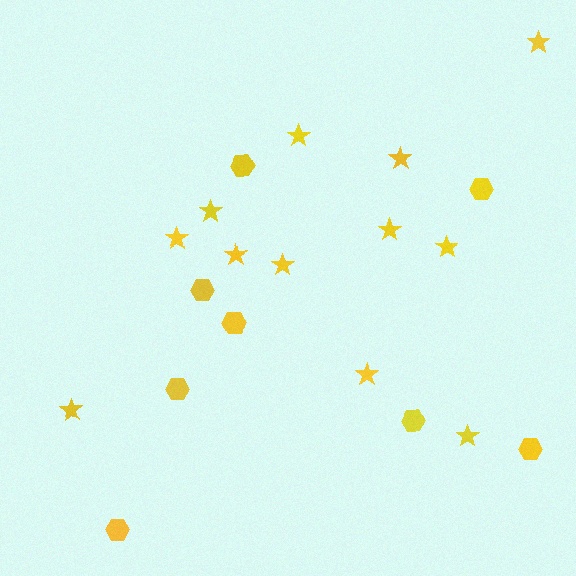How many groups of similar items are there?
There are 2 groups: one group of hexagons (8) and one group of stars (12).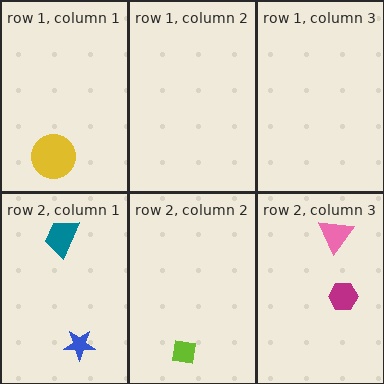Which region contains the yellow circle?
The row 1, column 1 region.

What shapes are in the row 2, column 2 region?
The lime square.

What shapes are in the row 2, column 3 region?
The magenta hexagon, the pink triangle.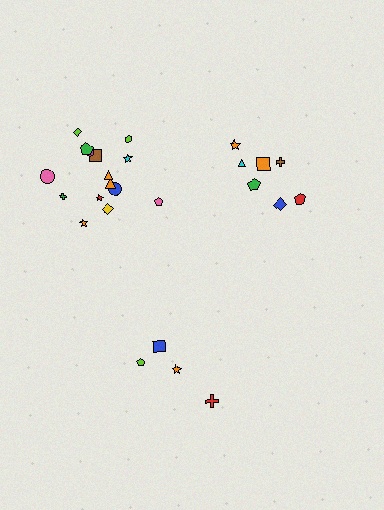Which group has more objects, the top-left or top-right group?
The top-left group.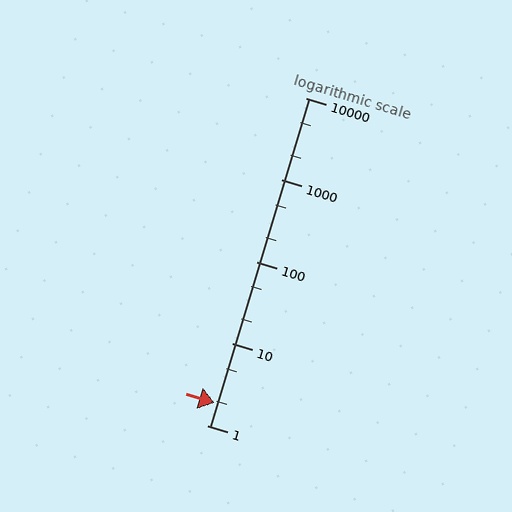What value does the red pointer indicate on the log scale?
The pointer indicates approximately 1.9.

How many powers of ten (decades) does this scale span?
The scale spans 4 decades, from 1 to 10000.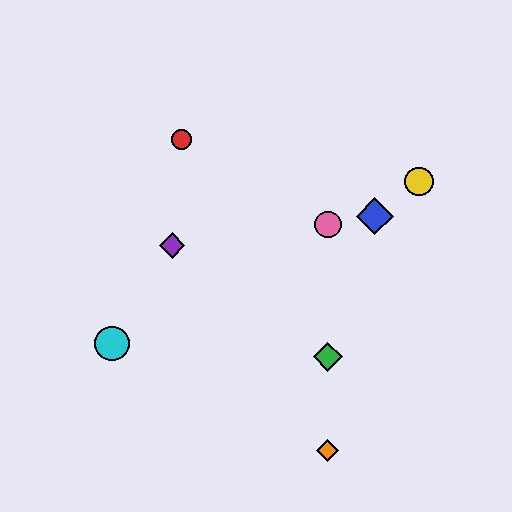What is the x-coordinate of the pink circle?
The pink circle is at x≈328.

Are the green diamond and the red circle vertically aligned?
No, the green diamond is at x≈328 and the red circle is at x≈182.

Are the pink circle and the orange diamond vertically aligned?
Yes, both are at x≈328.